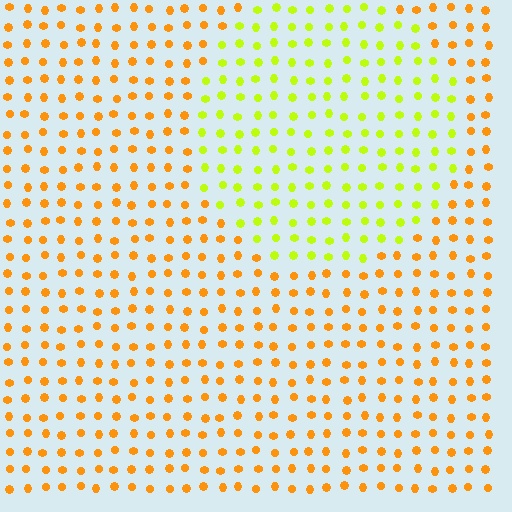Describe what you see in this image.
The image is filled with small orange elements in a uniform arrangement. A circle-shaped region is visible where the elements are tinted to a slightly different hue, forming a subtle color boundary.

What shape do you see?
I see a circle.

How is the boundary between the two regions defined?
The boundary is defined purely by a slight shift in hue (about 43 degrees). Spacing, size, and orientation are identical on both sides.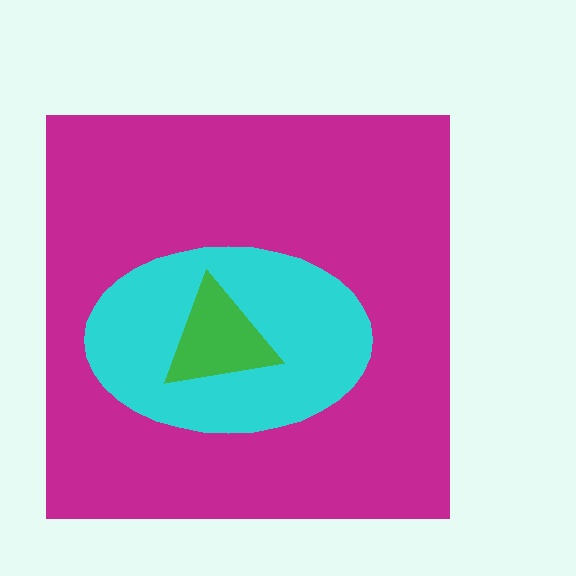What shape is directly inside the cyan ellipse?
The green triangle.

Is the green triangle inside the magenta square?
Yes.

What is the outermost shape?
The magenta square.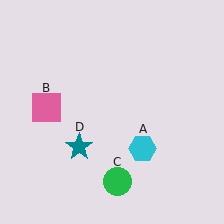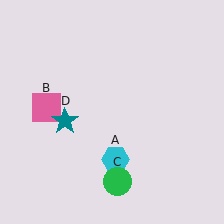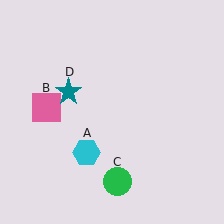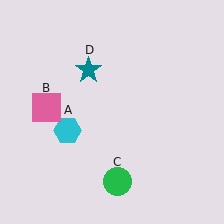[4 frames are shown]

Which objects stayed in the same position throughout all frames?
Pink square (object B) and green circle (object C) remained stationary.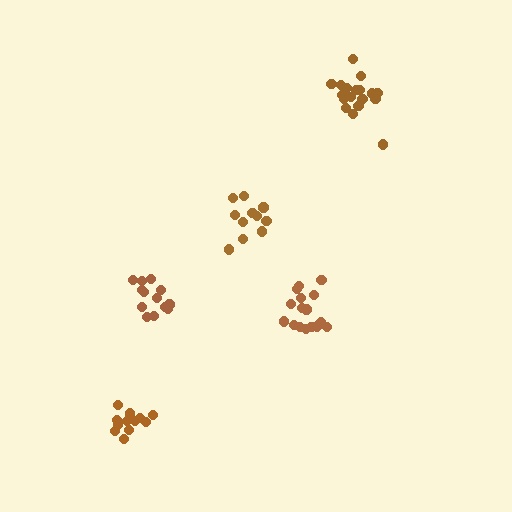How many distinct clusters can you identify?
There are 5 distinct clusters.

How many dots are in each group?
Group 1: 16 dots, Group 2: 12 dots, Group 3: 18 dots, Group 4: 13 dots, Group 5: 12 dots (71 total).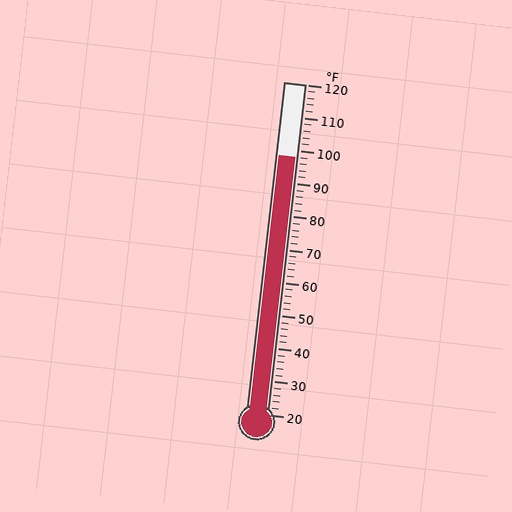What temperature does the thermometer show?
The thermometer shows approximately 98°F.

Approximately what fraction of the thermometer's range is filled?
The thermometer is filled to approximately 80% of its range.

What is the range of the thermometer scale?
The thermometer scale ranges from 20°F to 120°F.